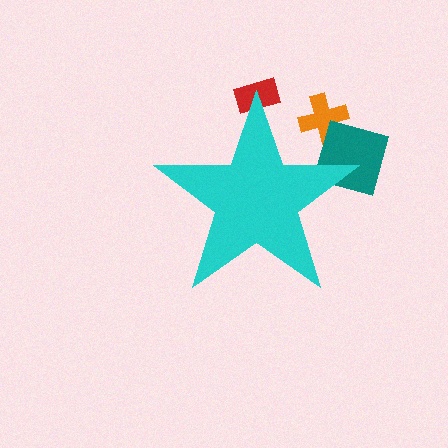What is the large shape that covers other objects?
A cyan star.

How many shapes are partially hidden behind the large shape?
3 shapes are partially hidden.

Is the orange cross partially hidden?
Yes, the orange cross is partially hidden behind the cyan star.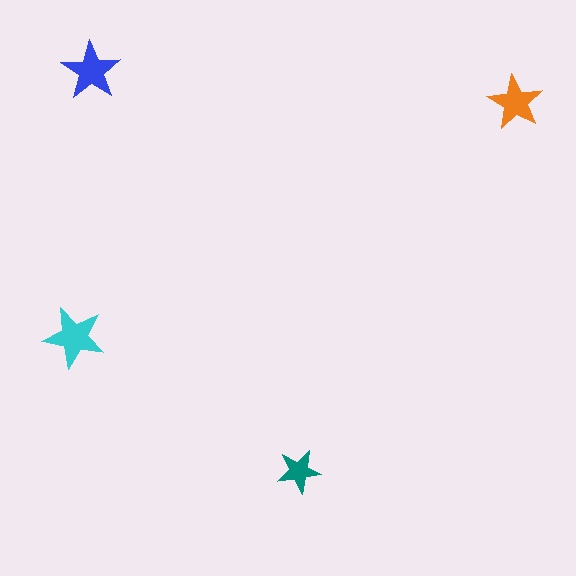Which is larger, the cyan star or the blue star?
The cyan one.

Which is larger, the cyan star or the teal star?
The cyan one.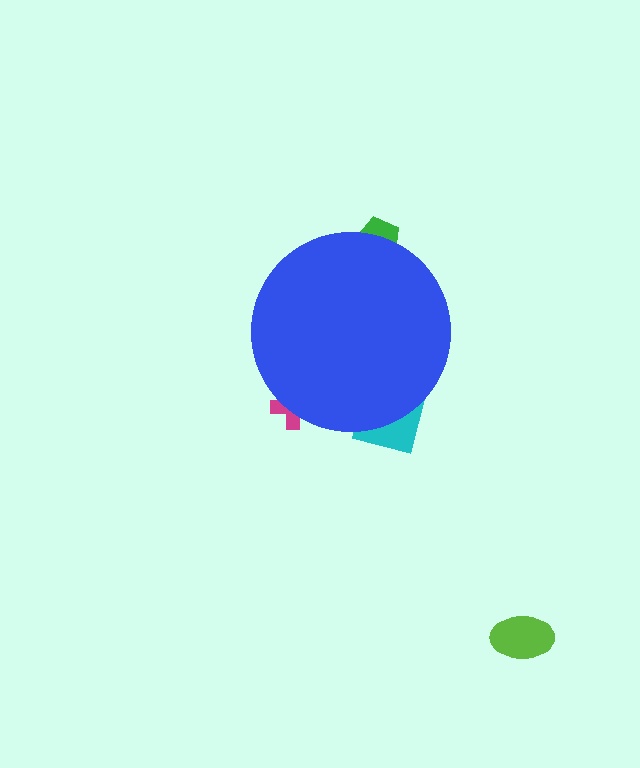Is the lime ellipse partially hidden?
No, the lime ellipse is fully visible.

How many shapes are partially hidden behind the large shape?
3 shapes are partially hidden.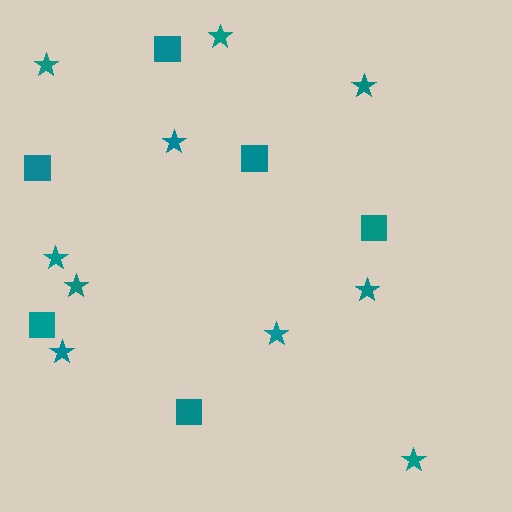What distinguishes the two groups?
There are 2 groups: one group of squares (6) and one group of stars (10).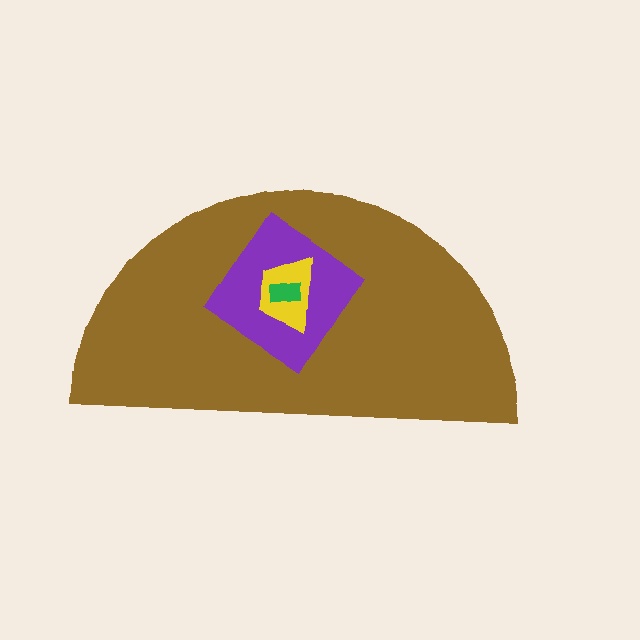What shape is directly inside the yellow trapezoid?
The green rectangle.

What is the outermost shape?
The brown semicircle.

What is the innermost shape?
The green rectangle.